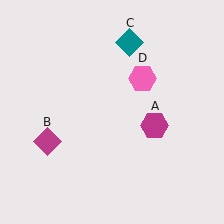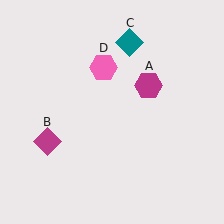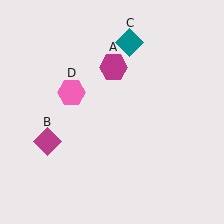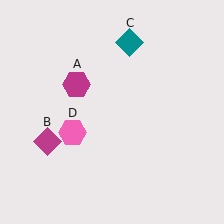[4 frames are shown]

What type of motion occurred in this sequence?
The magenta hexagon (object A), pink hexagon (object D) rotated counterclockwise around the center of the scene.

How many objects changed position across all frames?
2 objects changed position: magenta hexagon (object A), pink hexagon (object D).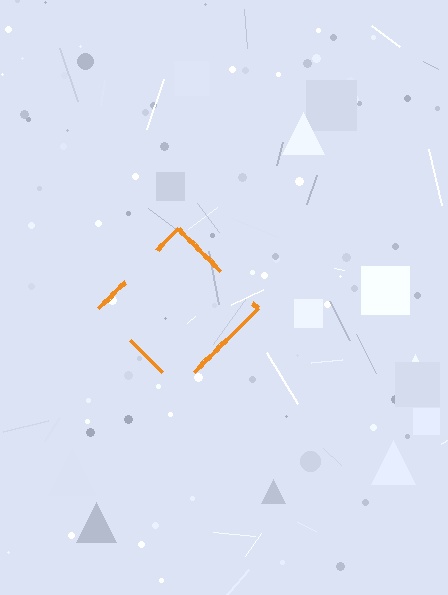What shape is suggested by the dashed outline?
The dashed outline suggests a diamond.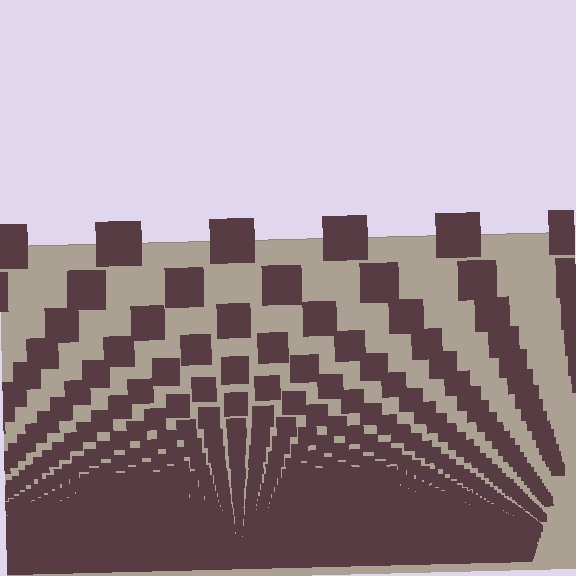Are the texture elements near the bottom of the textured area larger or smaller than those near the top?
Smaller. The gradient is inverted — elements near the bottom are smaller and denser.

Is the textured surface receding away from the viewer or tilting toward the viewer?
The surface appears to tilt toward the viewer. Texture elements get larger and sparser toward the top.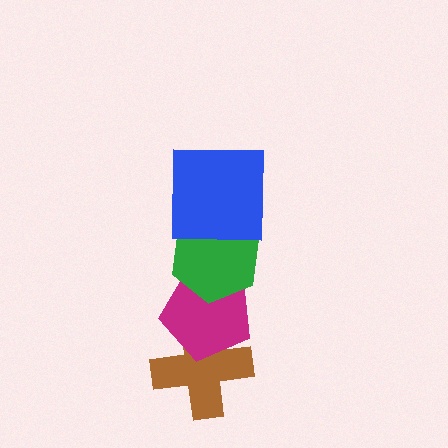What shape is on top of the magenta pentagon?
The green hexagon is on top of the magenta pentagon.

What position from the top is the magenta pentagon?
The magenta pentagon is 3rd from the top.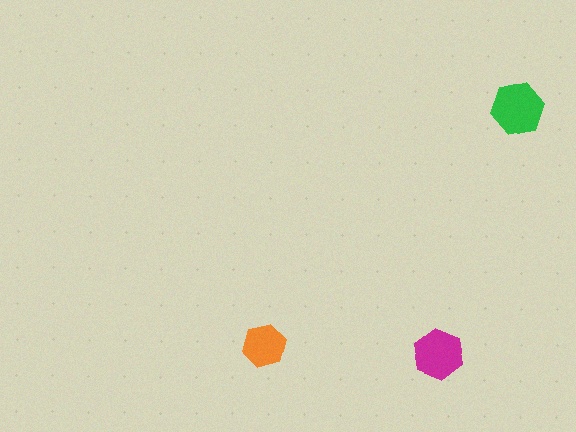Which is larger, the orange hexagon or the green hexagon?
The green one.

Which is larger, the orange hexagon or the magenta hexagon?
The magenta one.